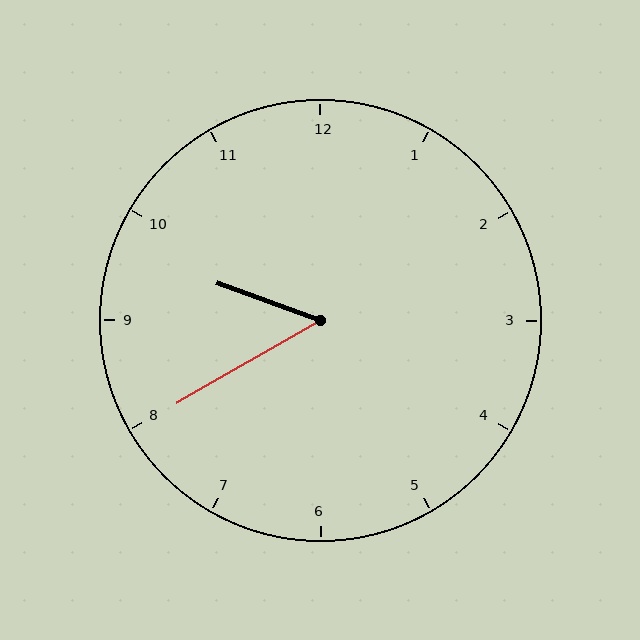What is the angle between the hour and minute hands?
Approximately 50 degrees.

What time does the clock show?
9:40.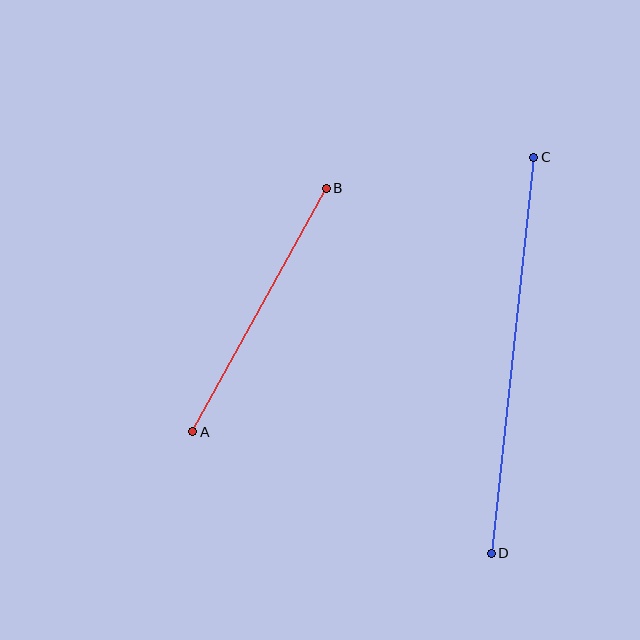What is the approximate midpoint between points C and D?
The midpoint is at approximately (512, 355) pixels.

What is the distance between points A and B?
The distance is approximately 278 pixels.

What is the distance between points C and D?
The distance is approximately 398 pixels.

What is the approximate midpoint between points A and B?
The midpoint is at approximately (260, 310) pixels.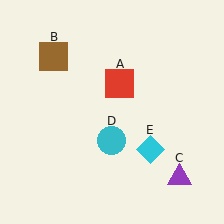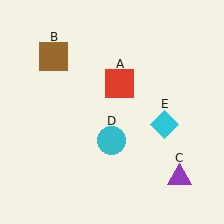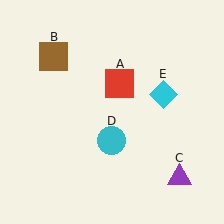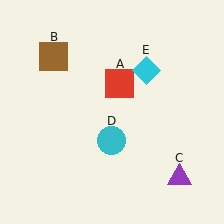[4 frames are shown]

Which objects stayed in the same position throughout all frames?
Red square (object A) and brown square (object B) and purple triangle (object C) and cyan circle (object D) remained stationary.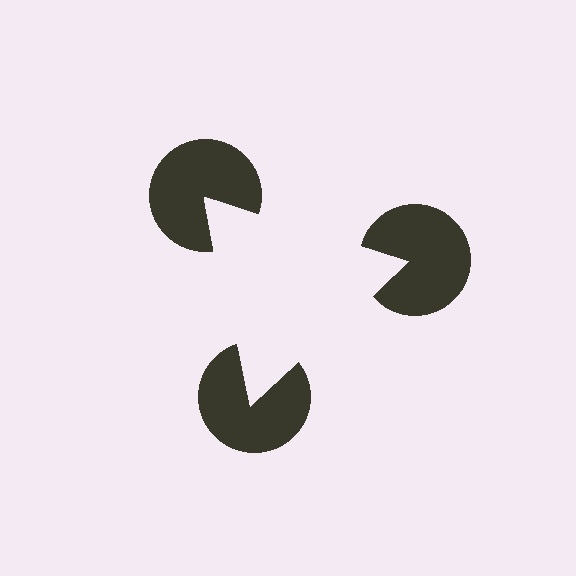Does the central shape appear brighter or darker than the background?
It typically appears slightly brighter than the background, even though no actual brightness change is drawn.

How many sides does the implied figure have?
3 sides.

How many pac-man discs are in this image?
There are 3 — one at each vertex of the illusory triangle.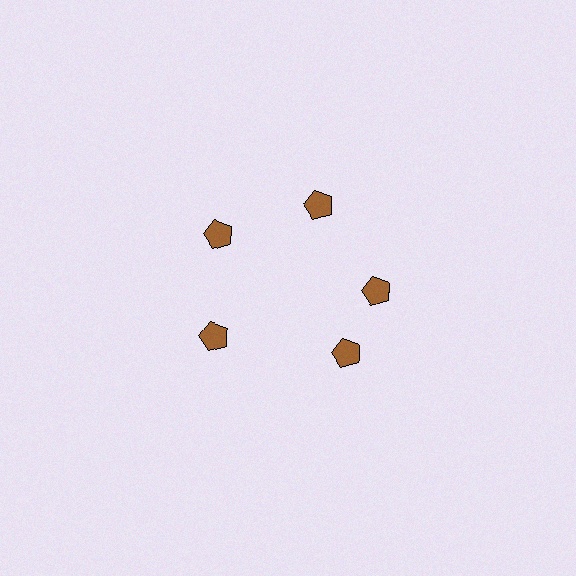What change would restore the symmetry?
The symmetry would be restored by rotating it back into even spacing with its neighbors so that all 5 pentagons sit at equal angles and equal distance from the center.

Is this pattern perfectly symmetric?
No. The 5 brown pentagons are arranged in a ring, but one element near the 5 o'clock position is rotated out of alignment along the ring, breaking the 5-fold rotational symmetry.